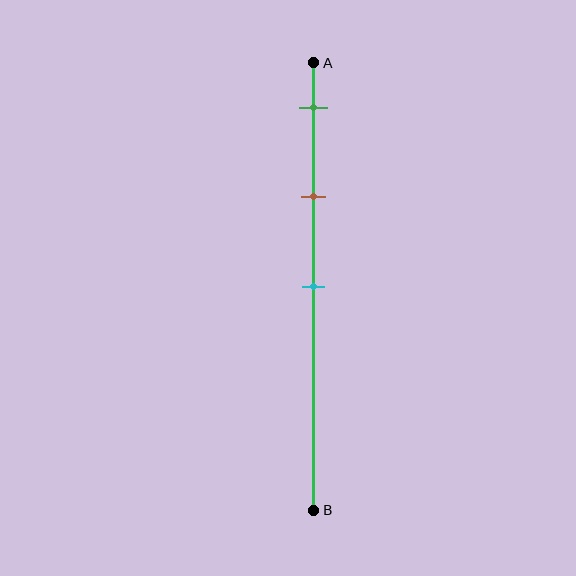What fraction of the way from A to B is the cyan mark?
The cyan mark is approximately 50% (0.5) of the way from A to B.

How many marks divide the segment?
There are 3 marks dividing the segment.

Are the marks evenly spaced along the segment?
Yes, the marks are approximately evenly spaced.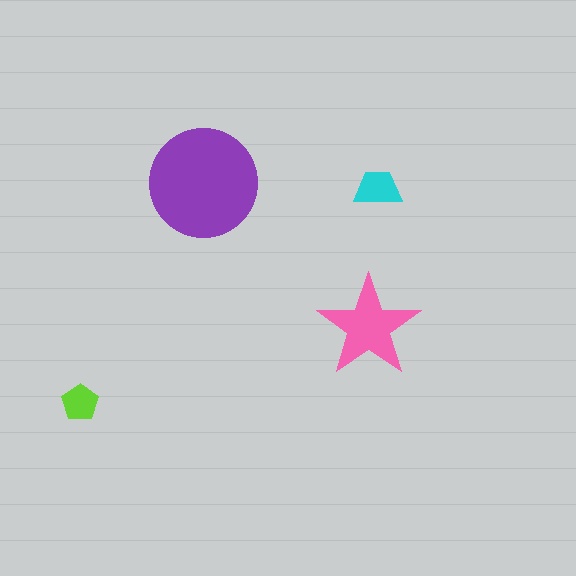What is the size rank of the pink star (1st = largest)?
2nd.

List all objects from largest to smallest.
The purple circle, the pink star, the cyan trapezoid, the lime pentagon.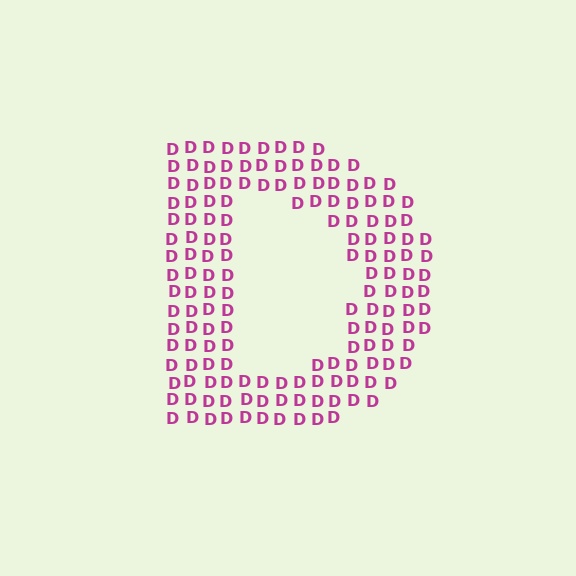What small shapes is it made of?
It is made of small letter D's.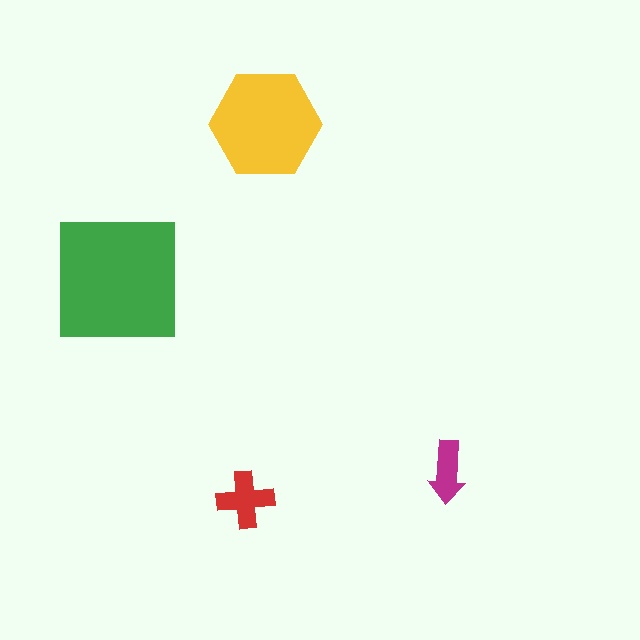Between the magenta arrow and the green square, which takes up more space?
The green square.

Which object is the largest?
The green square.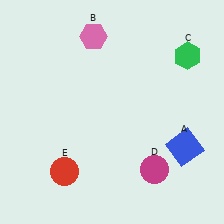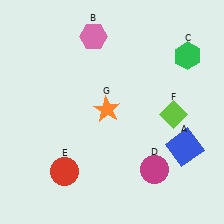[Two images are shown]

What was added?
A lime diamond (F), an orange star (G) were added in Image 2.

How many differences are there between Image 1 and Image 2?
There are 2 differences between the two images.